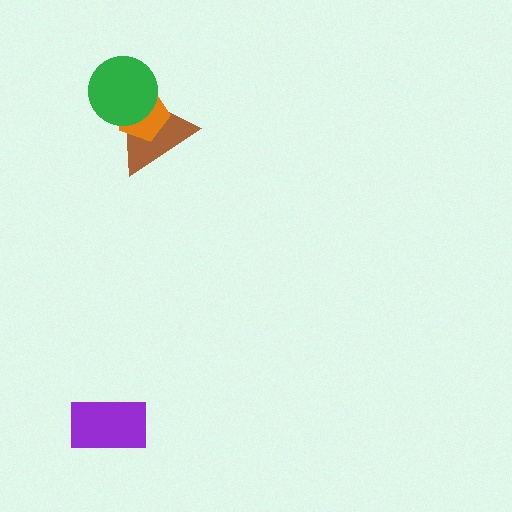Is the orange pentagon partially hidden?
Yes, it is partially covered by another shape.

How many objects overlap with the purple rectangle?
0 objects overlap with the purple rectangle.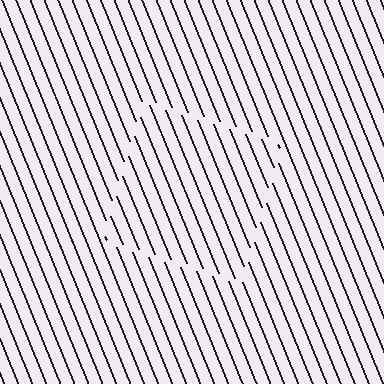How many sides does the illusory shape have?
4 sides — the line-ends trace a square.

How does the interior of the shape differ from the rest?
The interior of the shape contains the same grating, shifted by half a period — the contour is defined by the phase discontinuity where line-ends from the inner and outer gratings abut.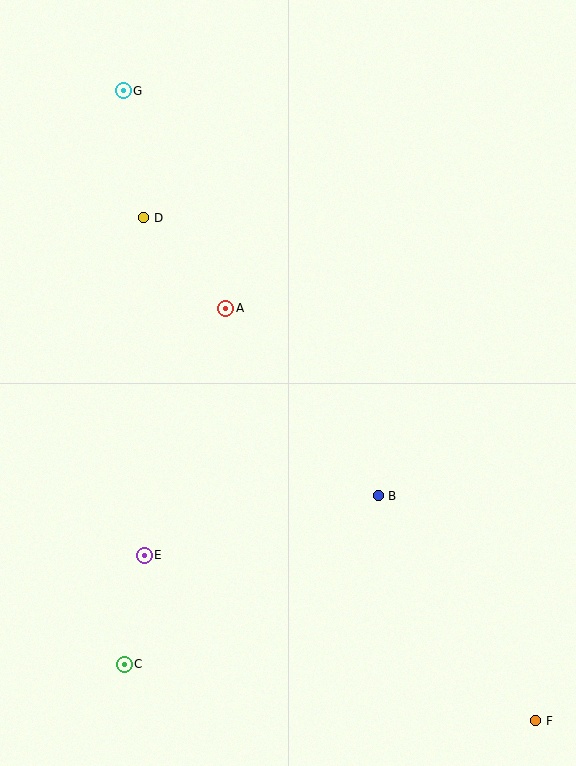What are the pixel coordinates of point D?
Point D is at (144, 218).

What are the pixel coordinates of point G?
Point G is at (123, 91).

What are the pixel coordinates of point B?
Point B is at (378, 496).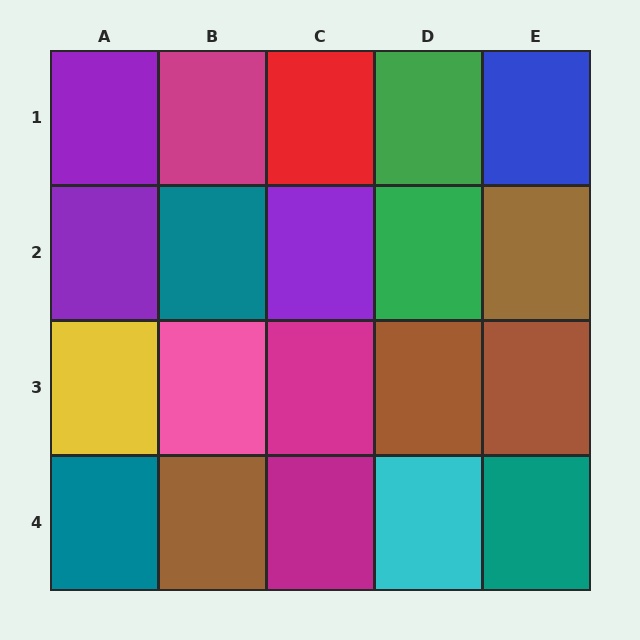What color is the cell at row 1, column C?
Red.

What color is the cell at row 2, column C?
Purple.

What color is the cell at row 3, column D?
Brown.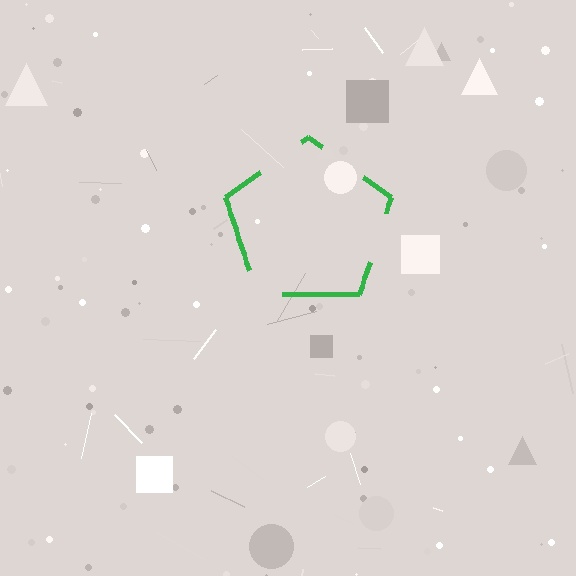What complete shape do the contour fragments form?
The contour fragments form a pentagon.